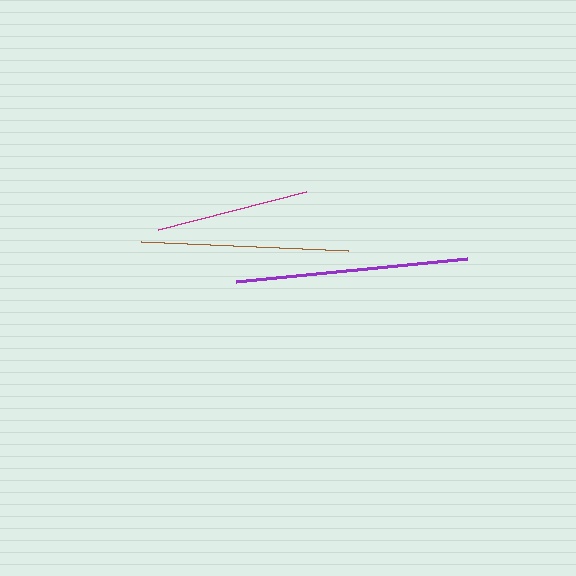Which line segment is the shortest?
The magenta line is the shortest at approximately 153 pixels.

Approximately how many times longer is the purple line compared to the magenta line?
The purple line is approximately 1.5 times the length of the magenta line.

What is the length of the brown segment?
The brown segment is approximately 208 pixels long.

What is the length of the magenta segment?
The magenta segment is approximately 153 pixels long.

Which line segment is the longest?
The purple line is the longest at approximately 232 pixels.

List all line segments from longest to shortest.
From longest to shortest: purple, brown, magenta.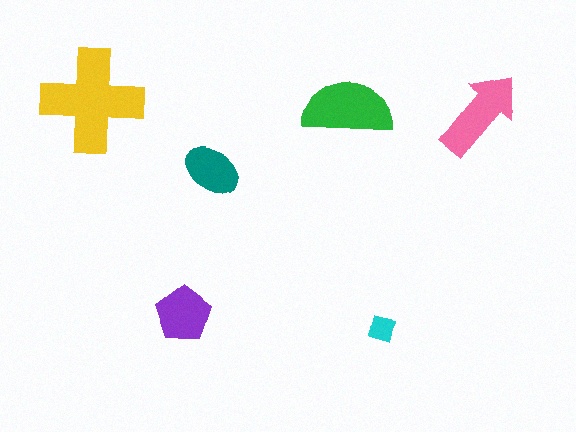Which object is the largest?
The yellow cross.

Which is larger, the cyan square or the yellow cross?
The yellow cross.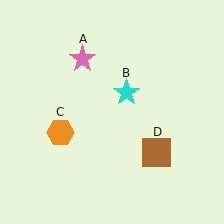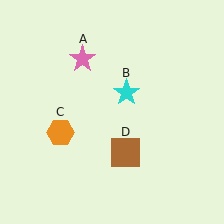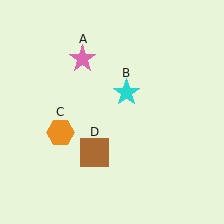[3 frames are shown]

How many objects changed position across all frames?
1 object changed position: brown square (object D).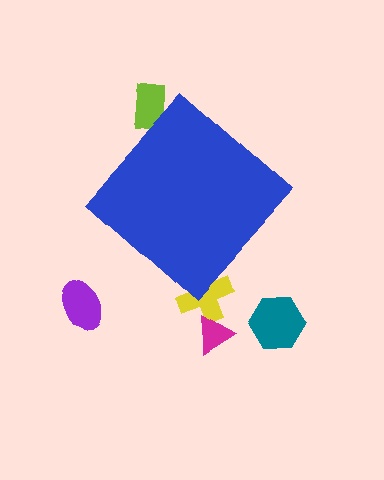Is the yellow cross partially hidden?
Yes, the yellow cross is partially hidden behind the blue diamond.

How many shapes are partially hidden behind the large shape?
2 shapes are partially hidden.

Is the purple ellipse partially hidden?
No, the purple ellipse is fully visible.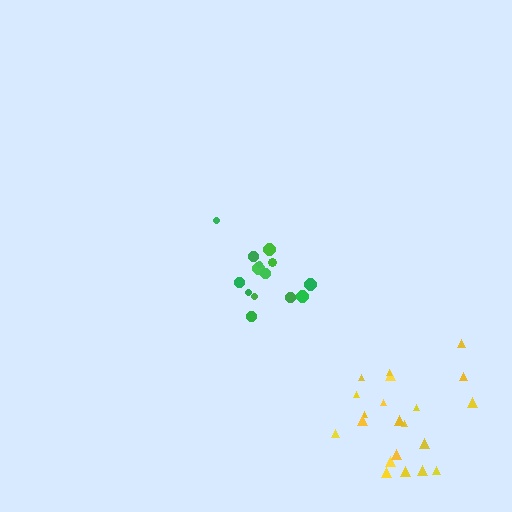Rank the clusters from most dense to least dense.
green, yellow.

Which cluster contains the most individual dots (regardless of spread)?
Yellow (21).